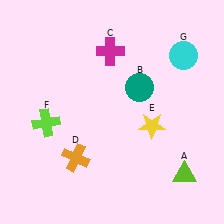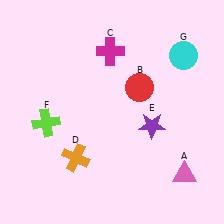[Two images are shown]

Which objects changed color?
A changed from lime to pink. B changed from teal to red. E changed from yellow to purple.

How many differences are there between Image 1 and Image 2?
There are 3 differences between the two images.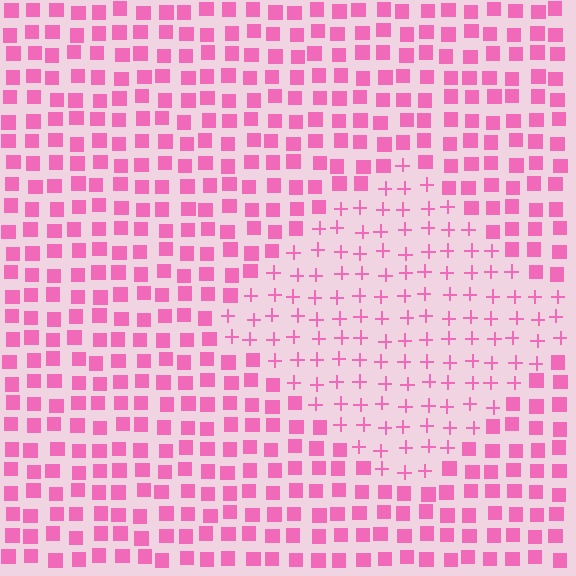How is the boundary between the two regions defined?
The boundary is defined by a change in element shape: plus signs inside vs. squares outside. All elements share the same color and spacing.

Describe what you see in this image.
The image is filled with small pink elements arranged in a uniform grid. A diamond-shaped region contains plus signs, while the surrounding area contains squares. The boundary is defined purely by the change in element shape.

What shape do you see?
I see a diamond.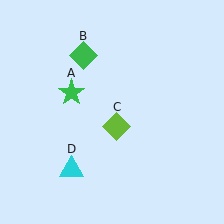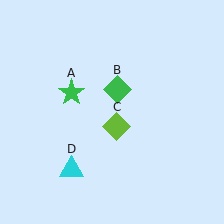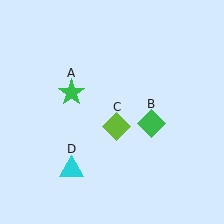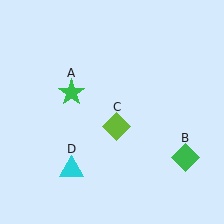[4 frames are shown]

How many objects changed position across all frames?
1 object changed position: green diamond (object B).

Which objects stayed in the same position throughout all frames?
Green star (object A) and lime diamond (object C) and cyan triangle (object D) remained stationary.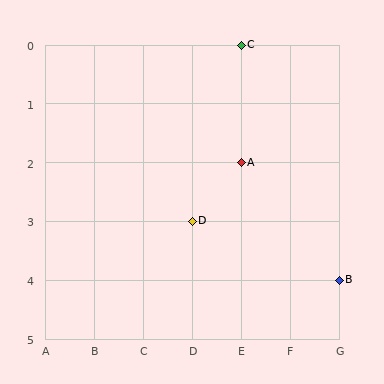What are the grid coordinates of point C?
Point C is at grid coordinates (E, 0).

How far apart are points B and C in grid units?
Points B and C are 2 columns and 4 rows apart (about 4.5 grid units diagonally).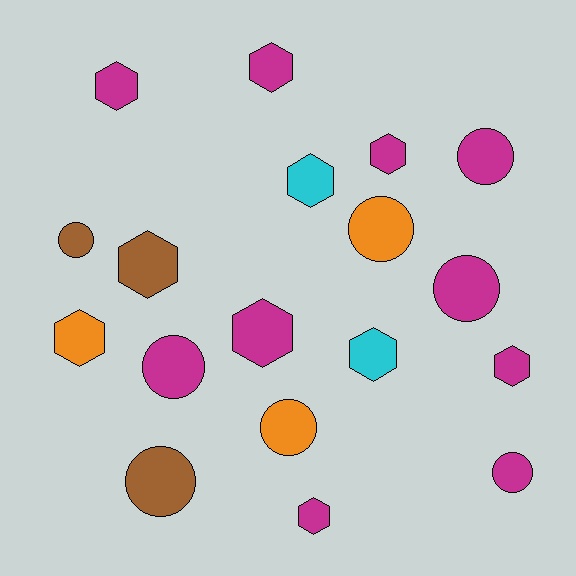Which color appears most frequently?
Magenta, with 10 objects.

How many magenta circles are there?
There are 4 magenta circles.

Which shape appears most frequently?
Hexagon, with 10 objects.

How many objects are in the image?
There are 18 objects.